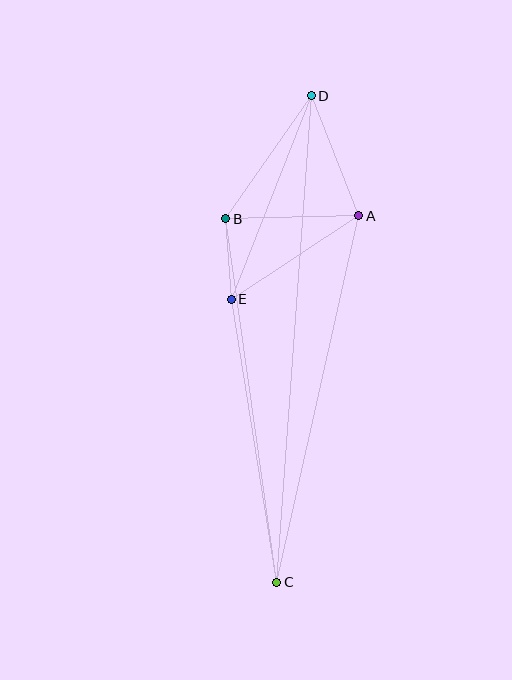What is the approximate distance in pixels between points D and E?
The distance between D and E is approximately 219 pixels.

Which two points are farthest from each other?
Points C and D are farthest from each other.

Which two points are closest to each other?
Points B and E are closest to each other.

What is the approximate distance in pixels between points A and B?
The distance between A and B is approximately 133 pixels.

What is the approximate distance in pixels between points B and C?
The distance between B and C is approximately 367 pixels.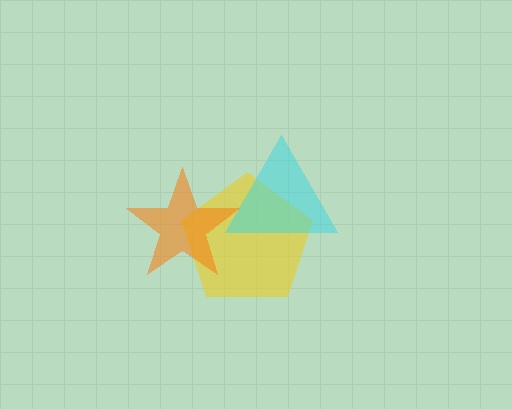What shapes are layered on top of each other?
The layered shapes are: a yellow pentagon, a cyan triangle, an orange star.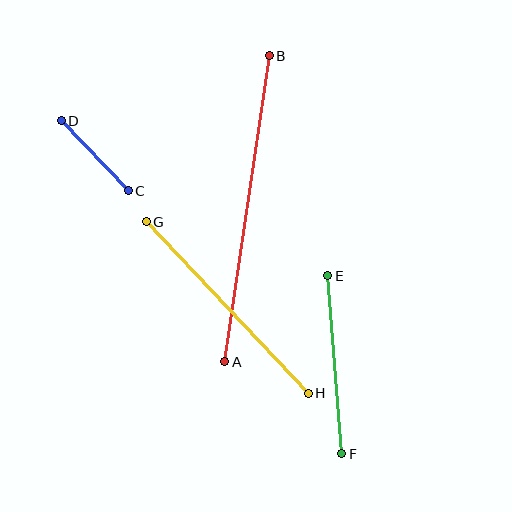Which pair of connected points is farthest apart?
Points A and B are farthest apart.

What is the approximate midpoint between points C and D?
The midpoint is at approximately (95, 156) pixels.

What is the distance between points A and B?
The distance is approximately 309 pixels.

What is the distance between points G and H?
The distance is approximately 236 pixels.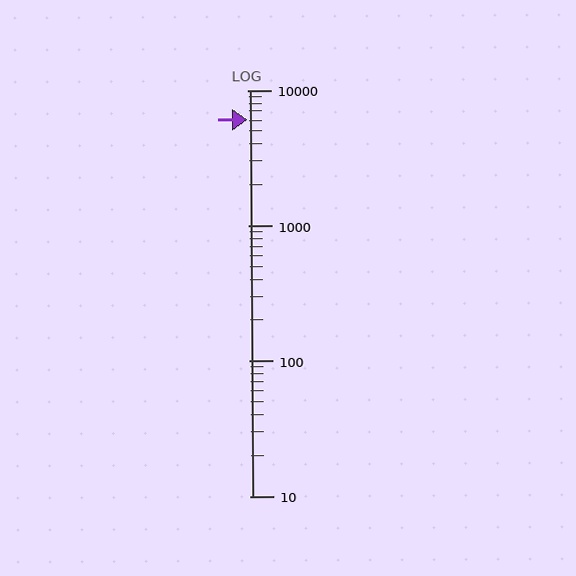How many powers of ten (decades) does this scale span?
The scale spans 3 decades, from 10 to 10000.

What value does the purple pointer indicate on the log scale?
The pointer indicates approximately 6100.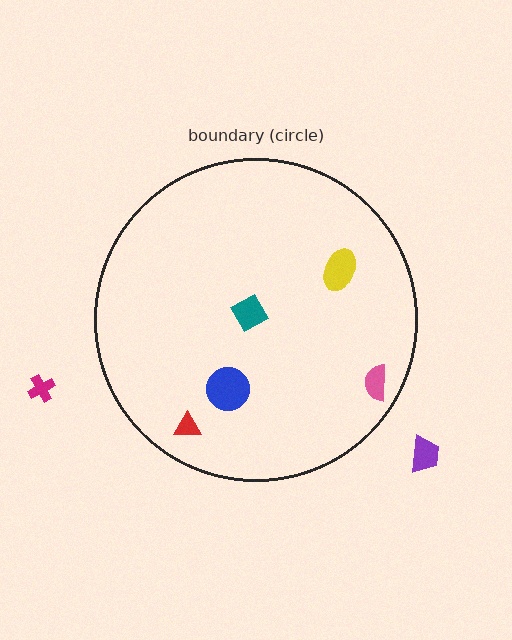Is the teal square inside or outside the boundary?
Inside.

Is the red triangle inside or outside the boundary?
Inside.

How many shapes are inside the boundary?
5 inside, 2 outside.